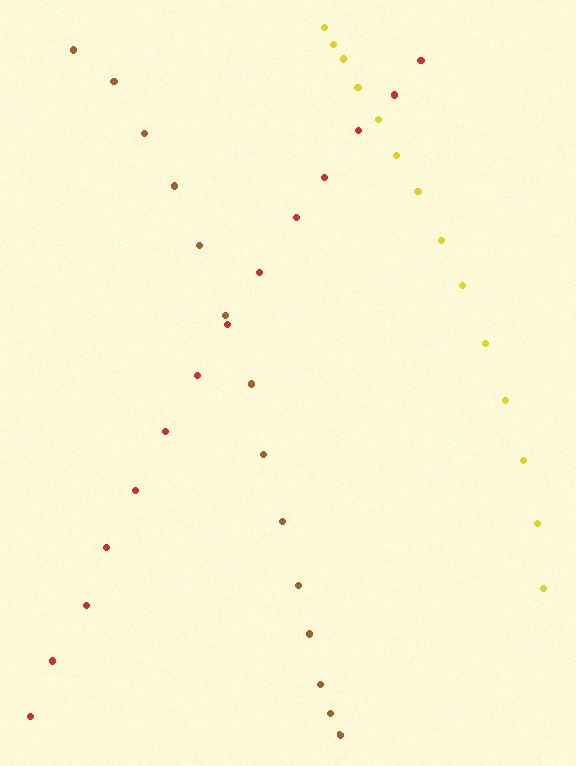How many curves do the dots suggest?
There are 3 distinct paths.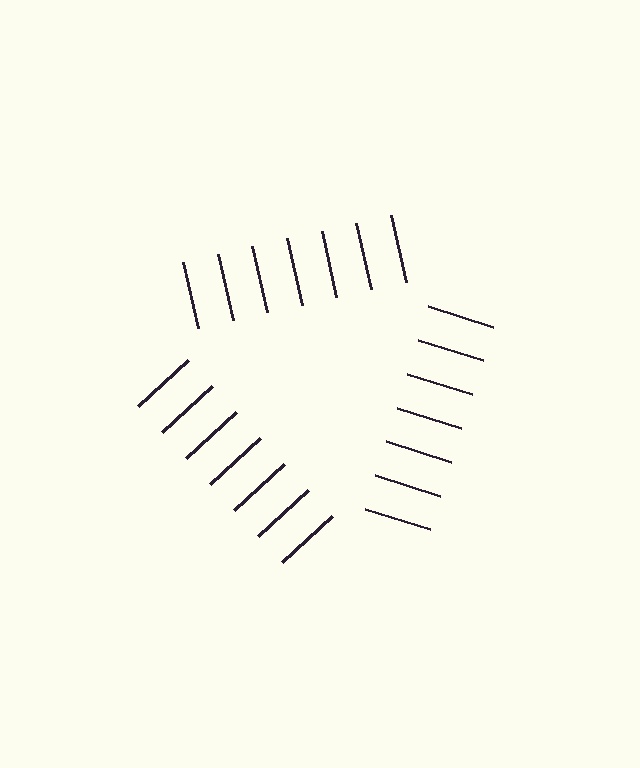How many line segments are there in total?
21 — 7 along each of the 3 edges.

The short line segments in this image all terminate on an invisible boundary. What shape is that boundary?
An illusory triangle — the line segments terminate on its edges but no continuous stroke is drawn.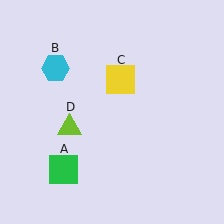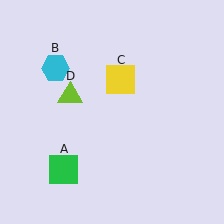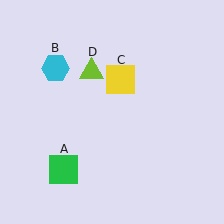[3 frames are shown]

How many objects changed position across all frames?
1 object changed position: lime triangle (object D).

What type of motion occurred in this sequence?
The lime triangle (object D) rotated clockwise around the center of the scene.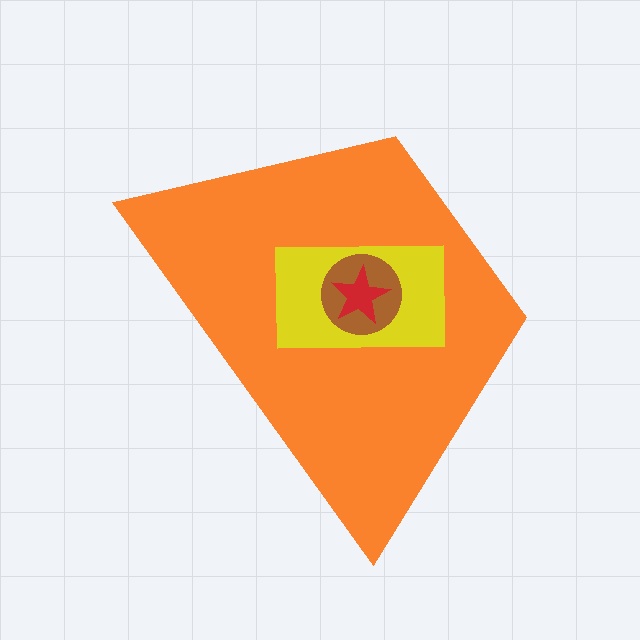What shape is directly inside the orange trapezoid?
The yellow rectangle.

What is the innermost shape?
The red star.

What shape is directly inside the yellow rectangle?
The brown circle.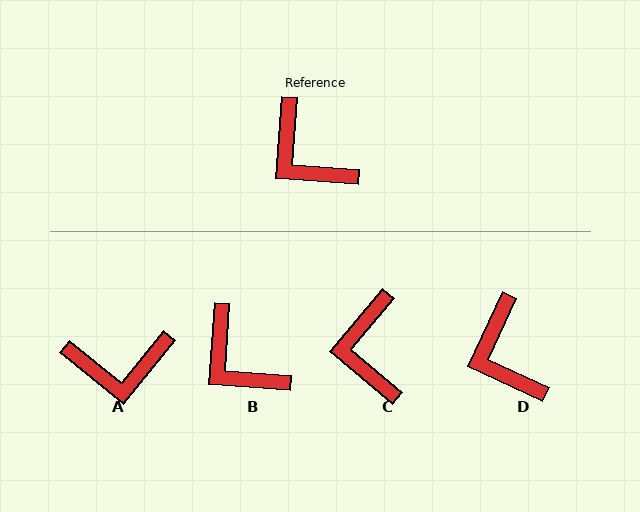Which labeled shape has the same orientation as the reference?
B.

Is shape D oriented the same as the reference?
No, it is off by about 21 degrees.